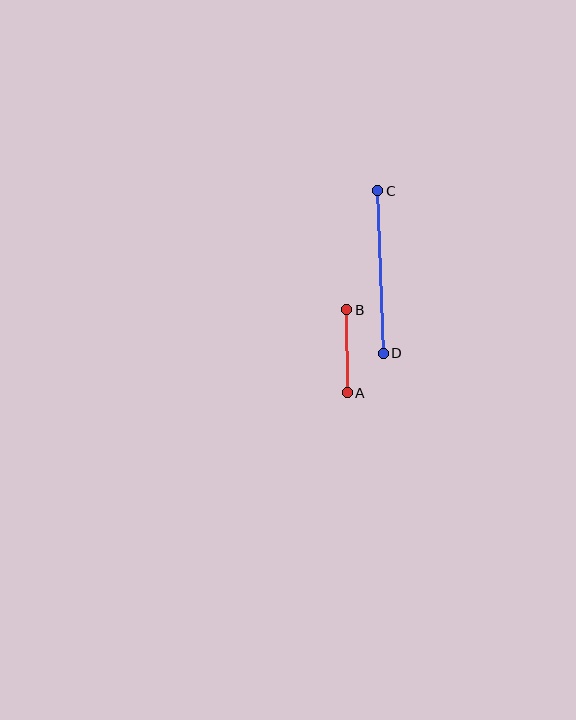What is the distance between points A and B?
The distance is approximately 83 pixels.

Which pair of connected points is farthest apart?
Points C and D are farthest apart.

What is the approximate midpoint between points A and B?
The midpoint is at approximately (347, 351) pixels.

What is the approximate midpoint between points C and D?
The midpoint is at approximately (381, 272) pixels.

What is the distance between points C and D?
The distance is approximately 163 pixels.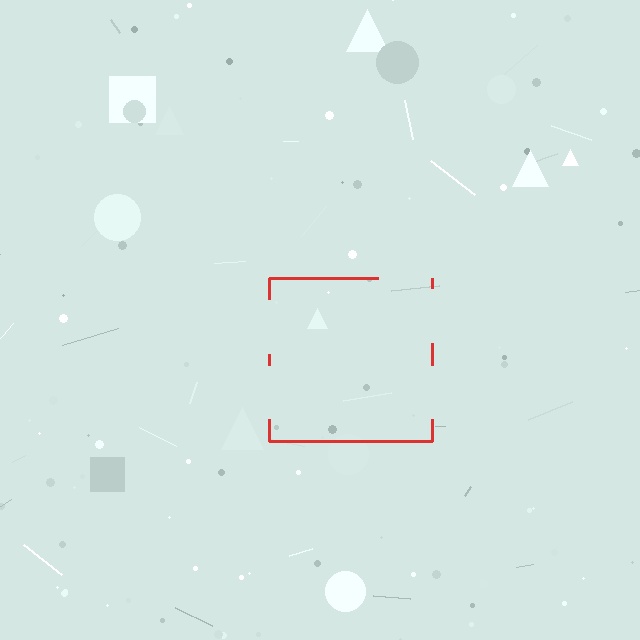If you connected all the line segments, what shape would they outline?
They would outline a square.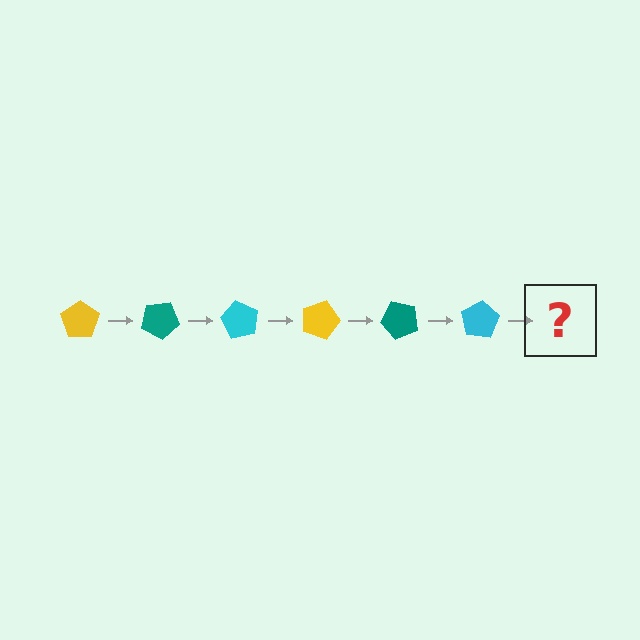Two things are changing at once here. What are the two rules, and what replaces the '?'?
The two rules are that it rotates 30 degrees each step and the color cycles through yellow, teal, and cyan. The '?' should be a yellow pentagon, rotated 180 degrees from the start.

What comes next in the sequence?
The next element should be a yellow pentagon, rotated 180 degrees from the start.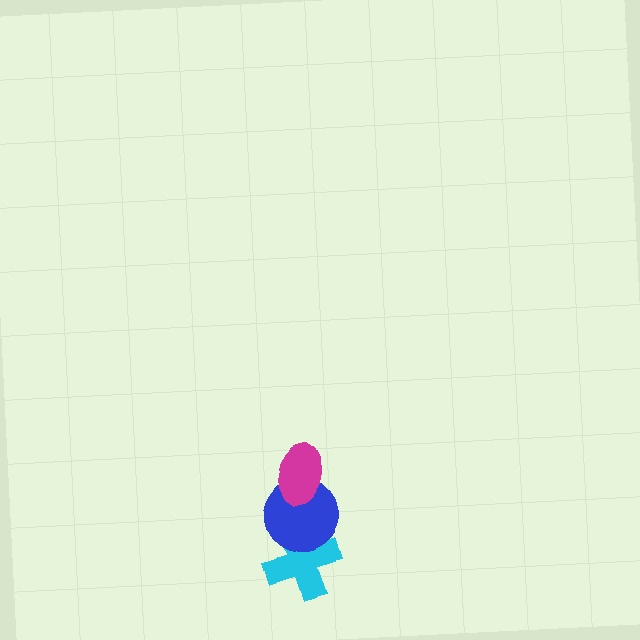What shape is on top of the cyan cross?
The blue circle is on top of the cyan cross.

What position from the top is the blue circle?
The blue circle is 2nd from the top.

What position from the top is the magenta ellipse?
The magenta ellipse is 1st from the top.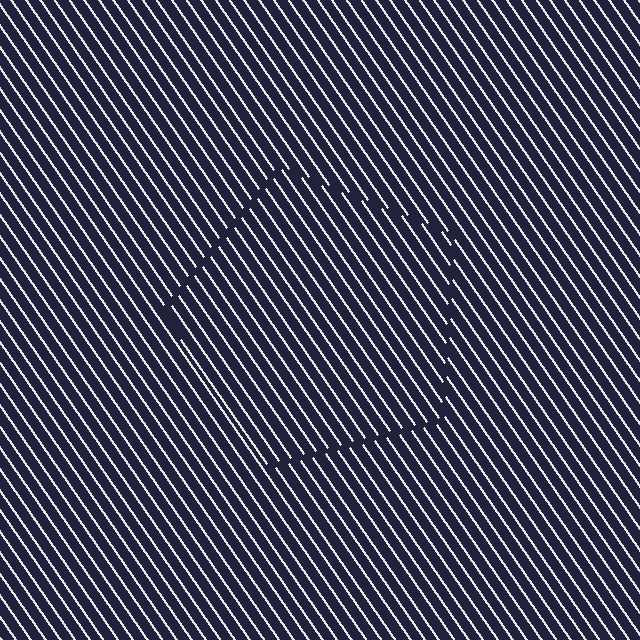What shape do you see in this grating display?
An illusory pentagon. The interior of the shape contains the same grating, shifted by half a period — the contour is defined by the phase discontinuity where line-ends from the inner and outer gratings abut.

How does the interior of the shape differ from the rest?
The interior of the shape contains the same grating, shifted by half a period — the contour is defined by the phase discontinuity where line-ends from the inner and outer gratings abut.